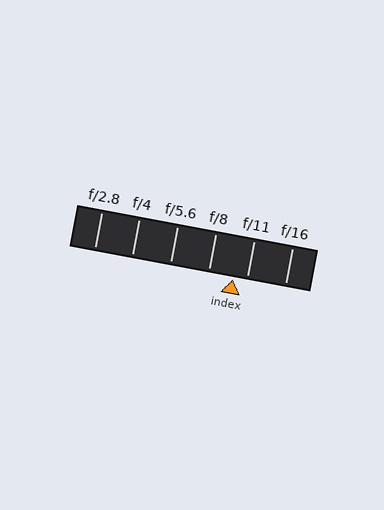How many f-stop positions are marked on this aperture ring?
There are 6 f-stop positions marked.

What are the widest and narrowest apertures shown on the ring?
The widest aperture shown is f/2.8 and the narrowest is f/16.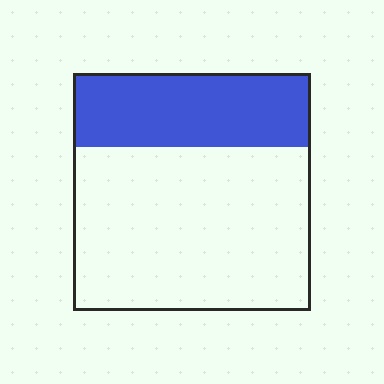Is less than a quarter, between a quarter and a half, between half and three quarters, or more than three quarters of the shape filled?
Between a quarter and a half.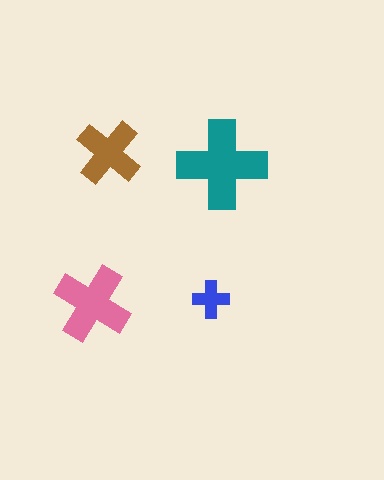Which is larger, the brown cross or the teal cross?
The teal one.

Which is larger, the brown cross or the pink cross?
The pink one.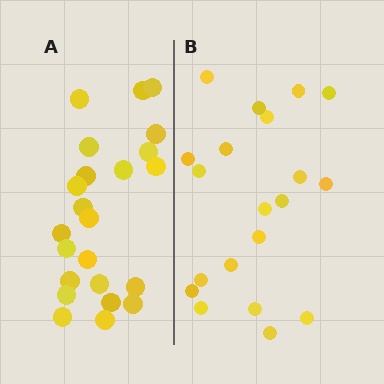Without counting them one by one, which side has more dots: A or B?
Region A (the left region) has more dots.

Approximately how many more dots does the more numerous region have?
Region A has just a few more — roughly 2 or 3 more dots than region B.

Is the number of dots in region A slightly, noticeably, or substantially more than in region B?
Region A has only slightly more — the two regions are fairly close. The ratio is roughly 1.1 to 1.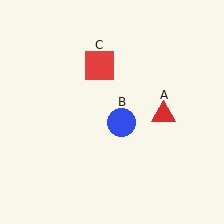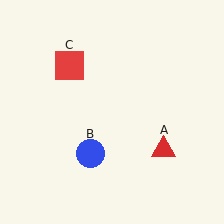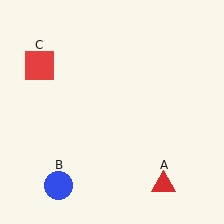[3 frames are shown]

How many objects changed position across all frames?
3 objects changed position: red triangle (object A), blue circle (object B), red square (object C).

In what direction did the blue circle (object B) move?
The blue circle (object B) moved down and to the left.